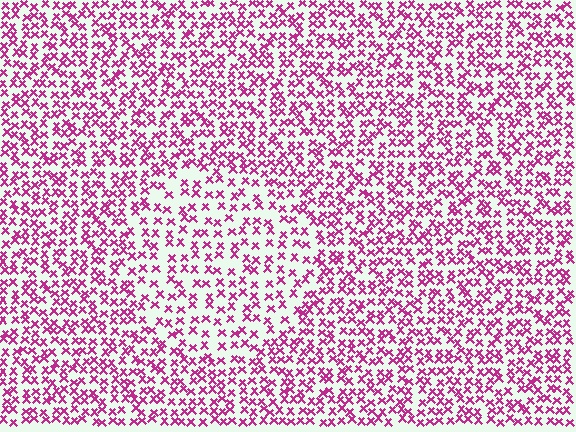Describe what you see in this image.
The image contains small magenta elements arranged at two different densities. A circle-shaped region is visible where the elements are less densely packed than the surrounding area.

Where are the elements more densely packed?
The elements are more densely packed outside the circle boundary.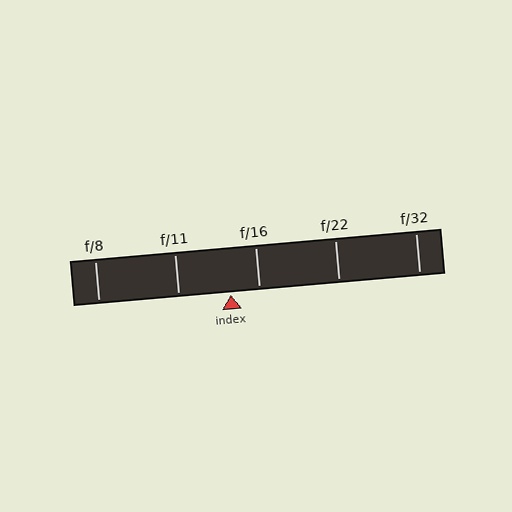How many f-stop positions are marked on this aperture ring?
There are 5 f-stop positions marked.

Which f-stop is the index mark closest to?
The index mark is closest to f/16.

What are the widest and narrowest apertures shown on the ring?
The widest aperture shown is f/8 and the narrowest is f/32.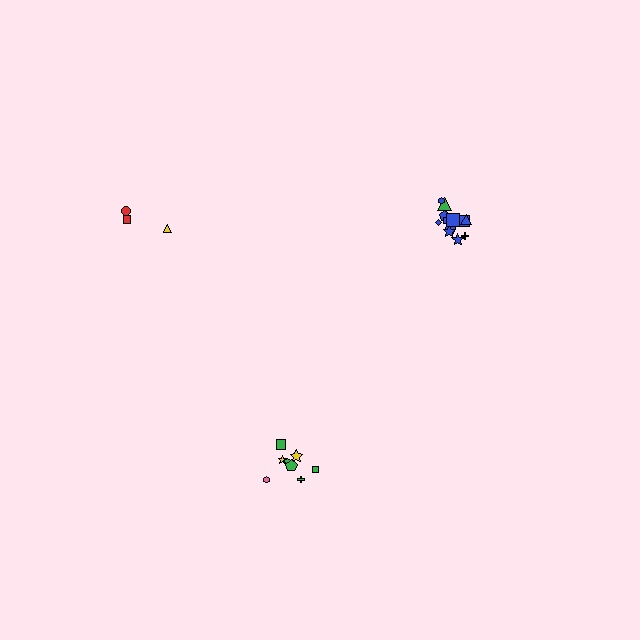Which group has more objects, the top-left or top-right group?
The top-right group.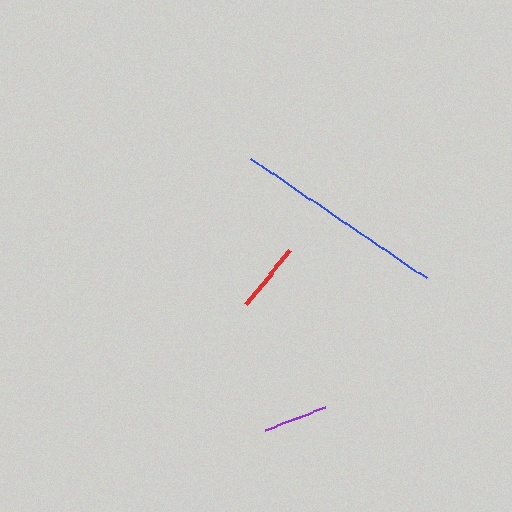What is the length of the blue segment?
The blue segment is approximately 213 pixels long.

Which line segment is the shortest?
The purple line is the shortest at approximately 64 pixels.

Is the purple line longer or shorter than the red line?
The red line is longer than the purple line.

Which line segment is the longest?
The blue line is the longest at approximately 213 pixels.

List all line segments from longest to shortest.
From longest to shortest: blue, red, purple.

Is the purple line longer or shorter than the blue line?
The blue line is longer than the purple line.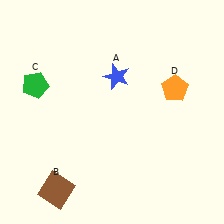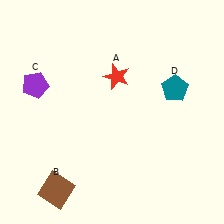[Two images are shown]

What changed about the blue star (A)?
In Image 1, A is blue. In Image 2, it changed to red.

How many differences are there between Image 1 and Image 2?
There are 3 differences between the two images.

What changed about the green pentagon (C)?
In Image 1, C is green. In Image 2, it changed to purple.